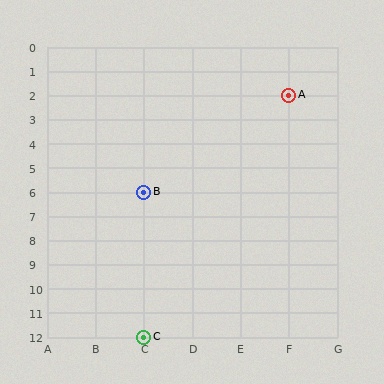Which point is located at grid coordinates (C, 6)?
Point B is at (C, 6).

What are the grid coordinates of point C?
Point C is at grid coordinates (C, 12).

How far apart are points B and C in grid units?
Points B and C are 6 rows apart.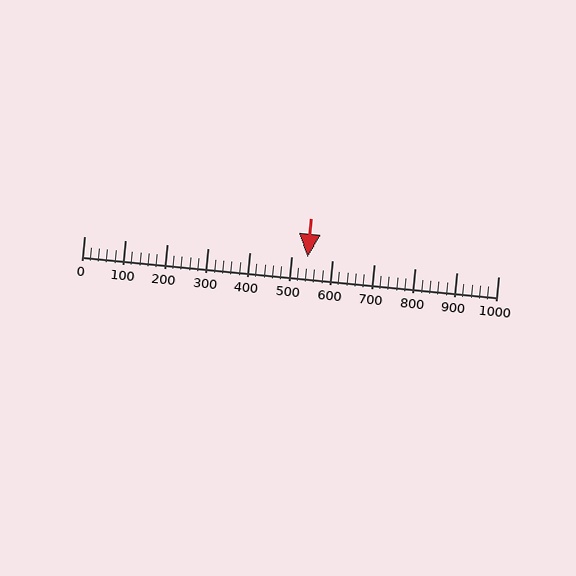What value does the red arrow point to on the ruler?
The red arrow points to approximately 538.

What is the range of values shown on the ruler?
The ruler shows values from 0 to 1000.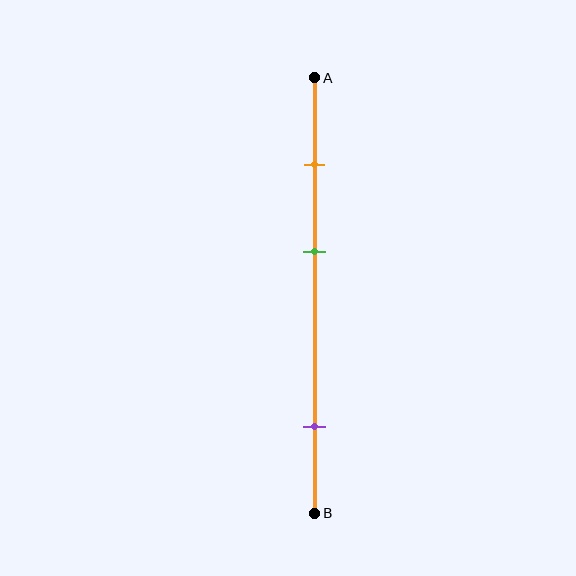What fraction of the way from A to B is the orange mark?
The orange mark is approximately 20% (0.2) of the way from A to B.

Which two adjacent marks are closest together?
The orange and green marks are the closest adjacent pair.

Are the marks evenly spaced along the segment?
No, the marks are not evenly spaced.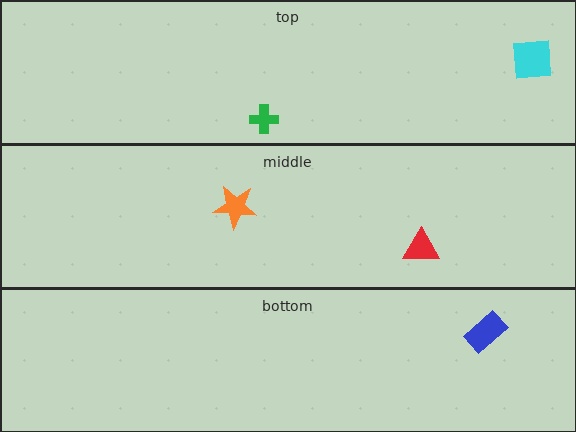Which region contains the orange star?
The middle region.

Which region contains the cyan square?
The top region.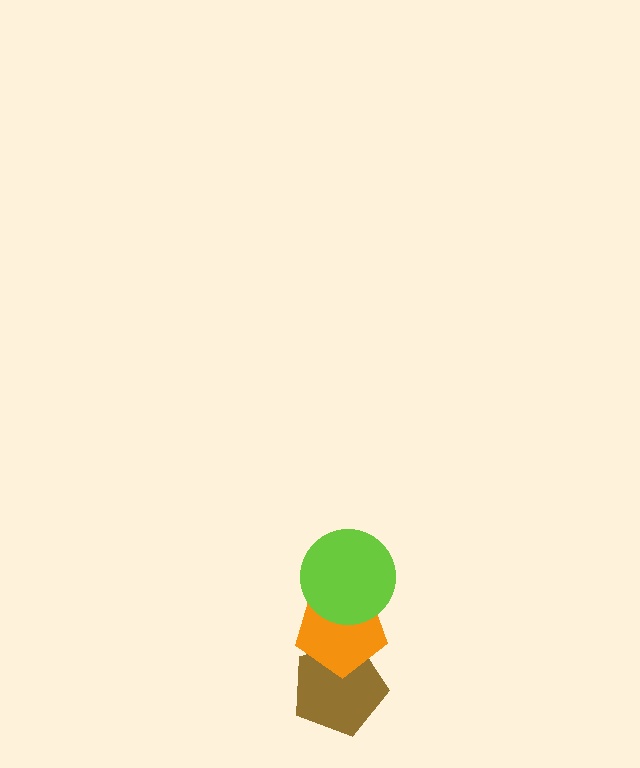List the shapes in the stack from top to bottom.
From top to bottom: the lime circle, the orange pentagon, the brown pentagon.